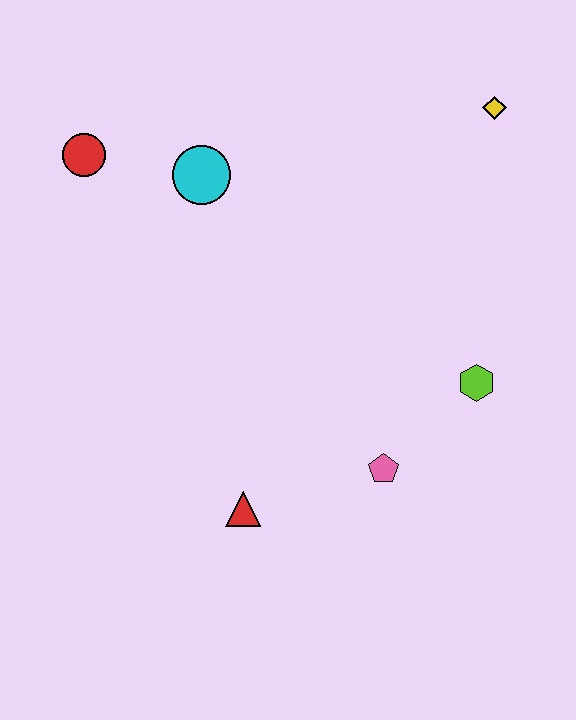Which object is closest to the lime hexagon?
The pink pentagon is closest to the lime hexagon.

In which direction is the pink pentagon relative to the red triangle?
The pink pentagon is to the right of the red triangle.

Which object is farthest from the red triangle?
The yellow diamond is farthest from the red triangle.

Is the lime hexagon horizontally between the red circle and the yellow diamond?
Yes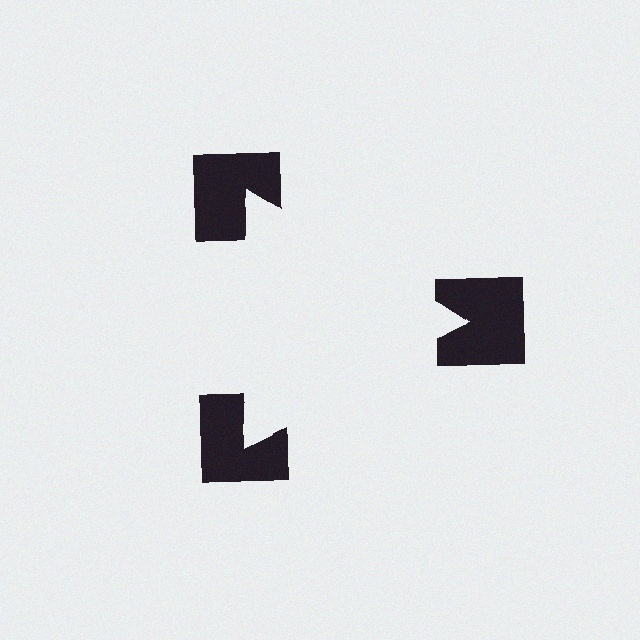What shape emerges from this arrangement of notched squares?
An illusory triangle — its edges are inferred from the aligned wedge cuts in the notched squares, not physically drawn.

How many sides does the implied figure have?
3 sides.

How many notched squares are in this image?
There are 3 — one at each vertex of the illusory triangle.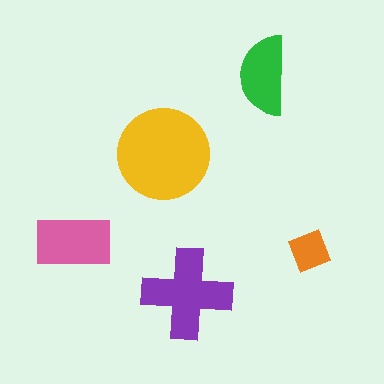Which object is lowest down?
The purple cross is bottommost.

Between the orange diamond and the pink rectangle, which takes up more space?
The pink rectangle.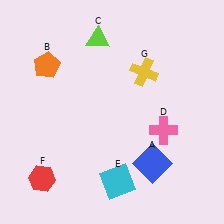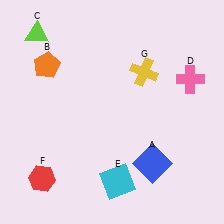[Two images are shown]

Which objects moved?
The objects that moved are: the lime triangle (C), the pink cross (D).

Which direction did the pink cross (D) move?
The pink cross (D) moved up.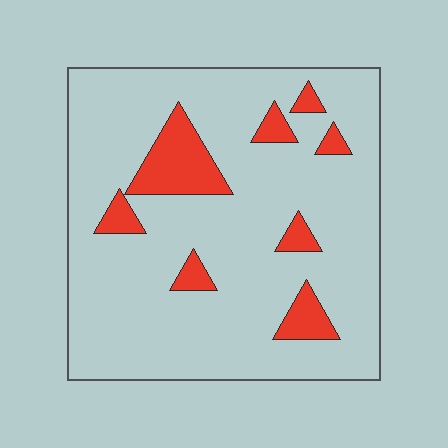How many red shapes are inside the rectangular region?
8.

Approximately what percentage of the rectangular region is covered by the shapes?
Approximately 15%.